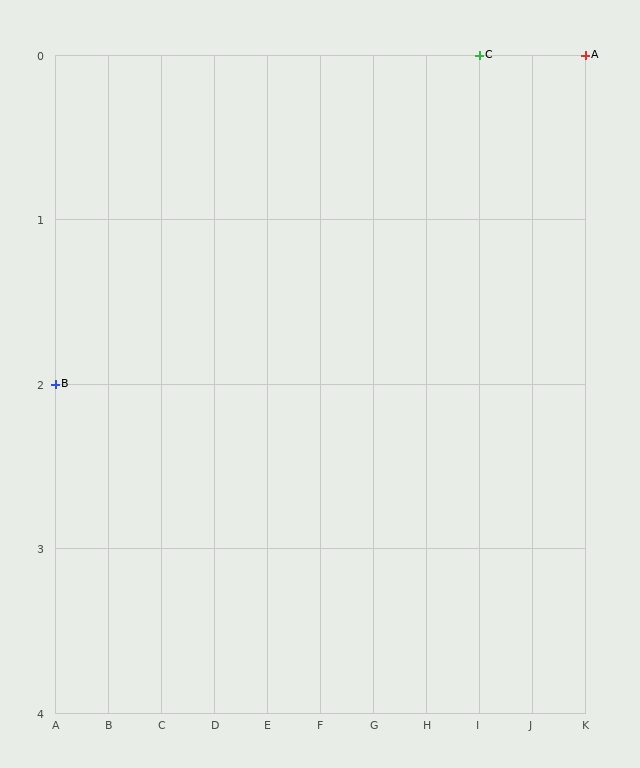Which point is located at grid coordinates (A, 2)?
Point B is at (A, 2).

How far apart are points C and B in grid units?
Points C and B are 8 columns and 2 rows apart (about 8.2 grid units diagonally).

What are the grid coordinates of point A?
Point A is at grid coordinates (K, 0).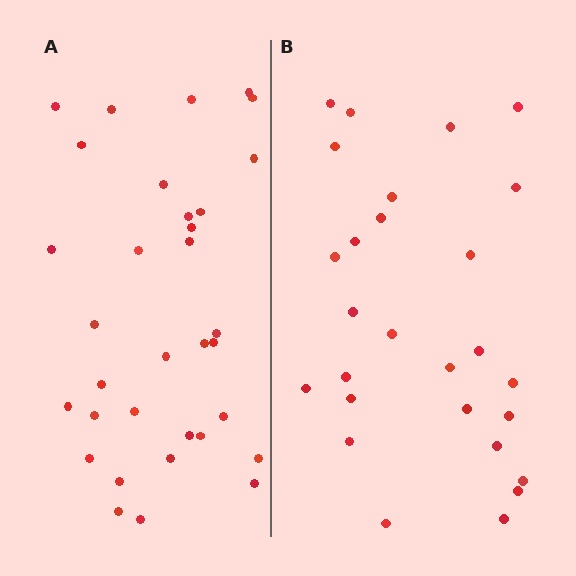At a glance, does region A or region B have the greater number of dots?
Region A (the left region) has more dots.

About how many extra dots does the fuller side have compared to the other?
Region A has about 6 more dots than region B.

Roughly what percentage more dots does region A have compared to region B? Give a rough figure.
About 20% more.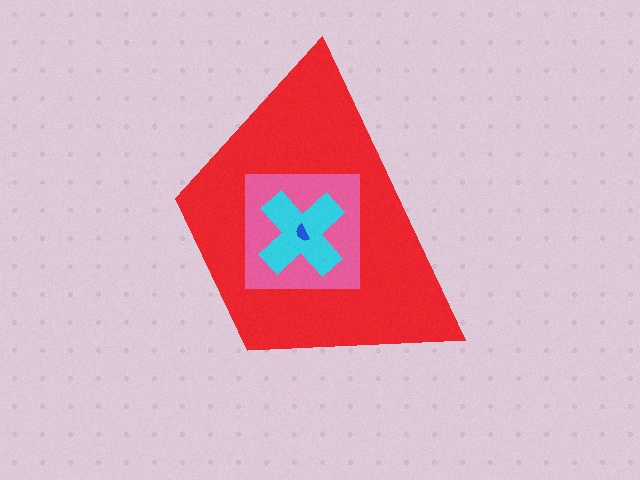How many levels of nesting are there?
4.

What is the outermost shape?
The red trapezoid.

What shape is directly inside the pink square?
The cyan cross.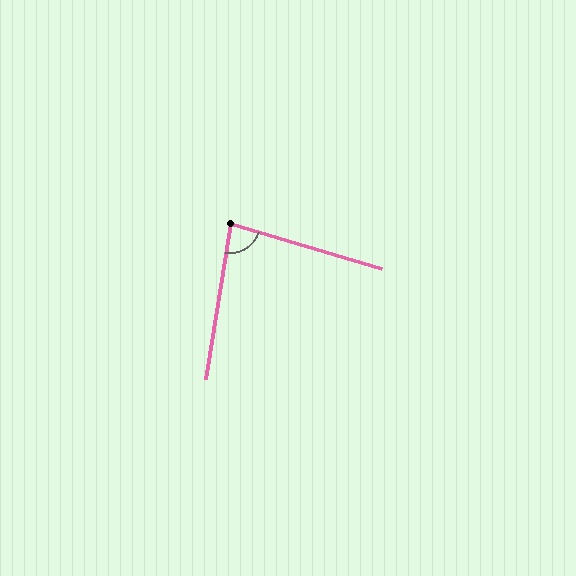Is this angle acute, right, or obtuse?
It is acute.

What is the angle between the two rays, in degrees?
Approximately 82 degrees.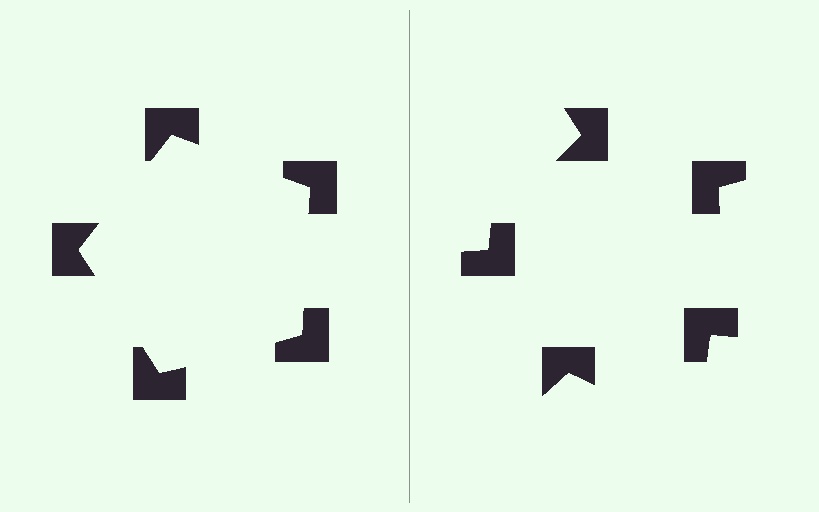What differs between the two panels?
The notched squares are positioned identically on both sides; only the wedge orientations differ. On the left they align to a pentagon; on the right they are misaligned.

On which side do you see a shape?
An illusory pentagon appears on the left side. On the right side the wedge cuts are rotated, so no coherent shape forms.